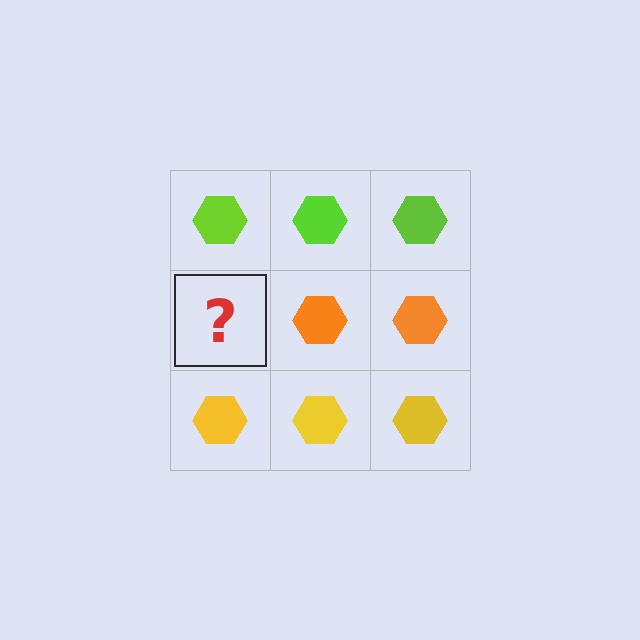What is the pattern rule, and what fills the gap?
The rule is that each row has a consistent color. The gap should be filled with an orange hexagon.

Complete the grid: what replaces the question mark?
The question mark should be replaced with an orange hexagon.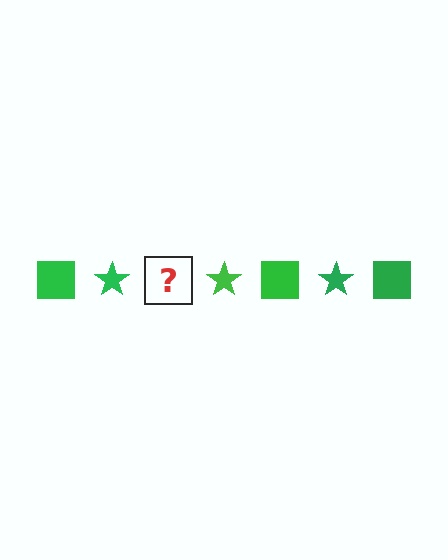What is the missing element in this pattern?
The missing element is a green square.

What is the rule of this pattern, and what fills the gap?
The rule is that the pattern cycles through square, star shapes in green. The gap should be filled with a green square.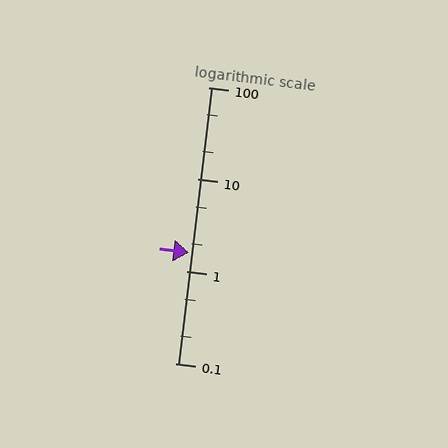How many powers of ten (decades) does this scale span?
The scale spans 3 decades, from 0.1 to 100.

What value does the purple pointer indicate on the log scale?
The pointer indicates approximately 1.6.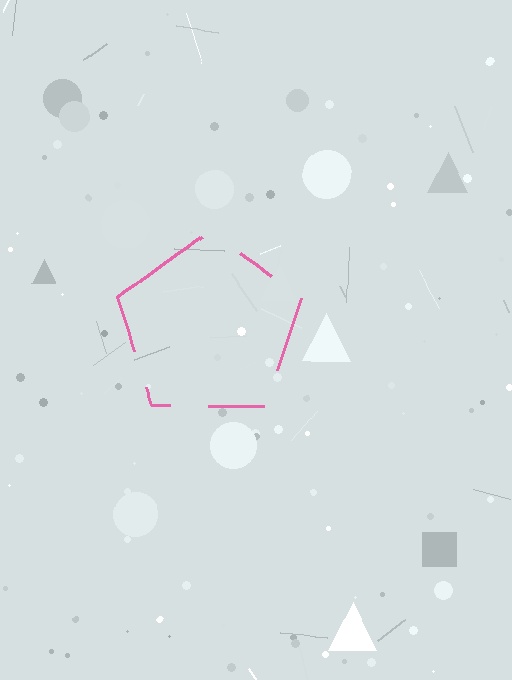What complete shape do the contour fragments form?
The contour fragments form a pentagon.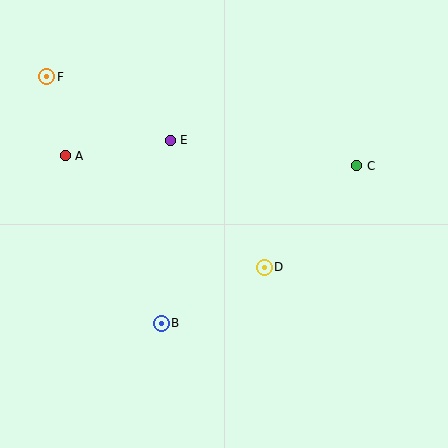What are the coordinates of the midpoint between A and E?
The midpoint between A and E is at (118, 148).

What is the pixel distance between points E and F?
The distance between E and F is 139 pixels.